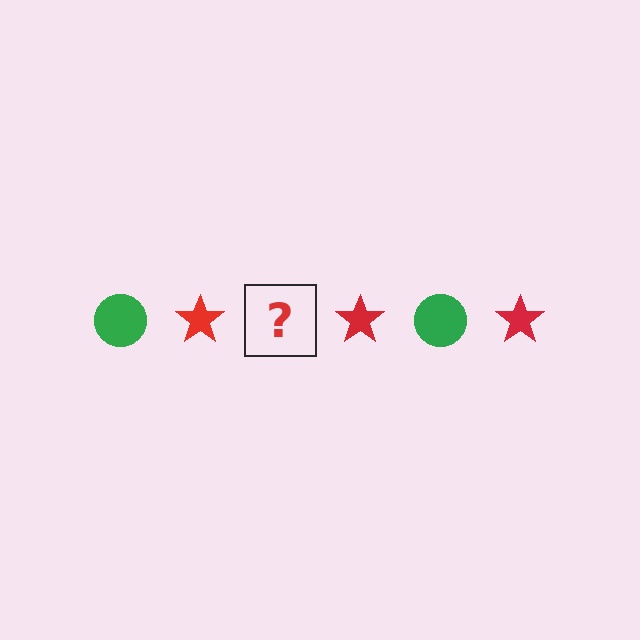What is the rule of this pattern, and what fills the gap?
The rule is that the pattern alternates between green circle and red star. The gap should be filled with a green circle.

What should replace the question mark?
The question mark should be replaced with a green circle.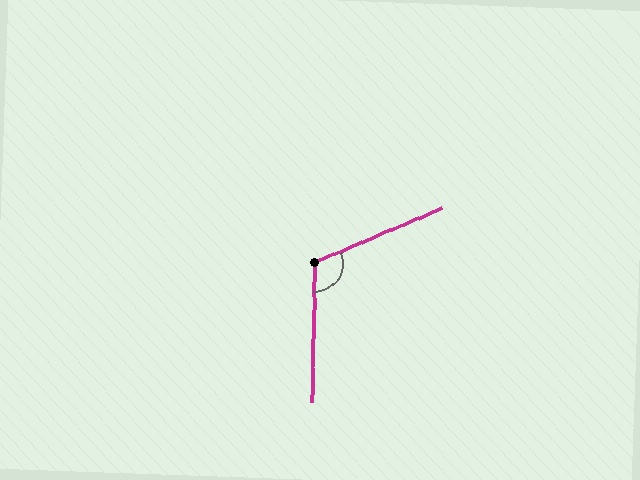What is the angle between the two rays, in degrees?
Approximately 114 degrees.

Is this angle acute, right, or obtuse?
It is obtuse.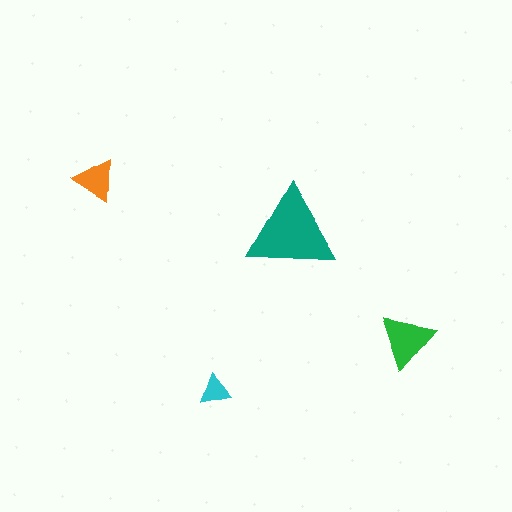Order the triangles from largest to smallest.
the teal one, the green one, the orange one, the cyan one.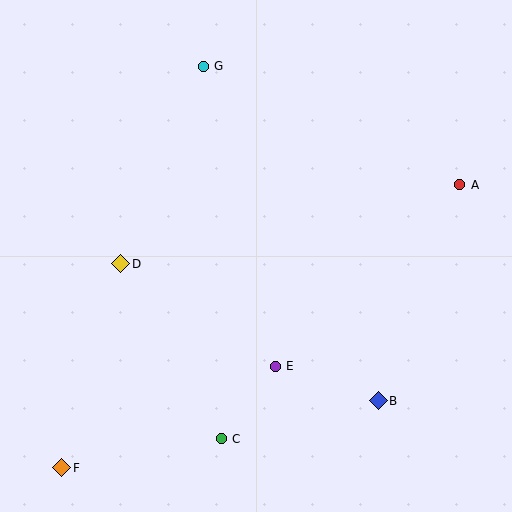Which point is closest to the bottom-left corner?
Point F is closest to the bottom-left corner.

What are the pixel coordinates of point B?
Point B is at (378, 401).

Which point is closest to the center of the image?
Point E at (275, 366) is closest to the center.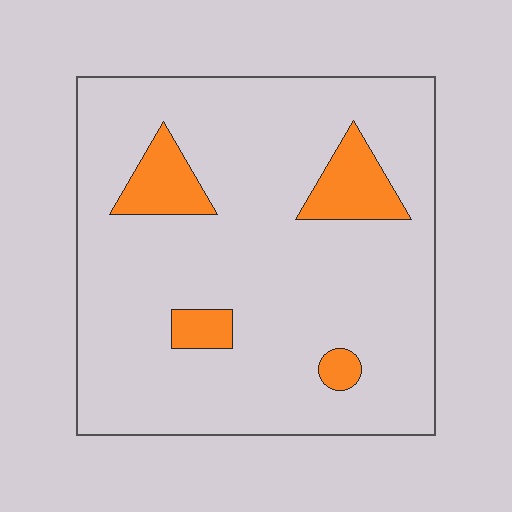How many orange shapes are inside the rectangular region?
4.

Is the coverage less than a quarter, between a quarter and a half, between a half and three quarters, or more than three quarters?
Less than a quarter.